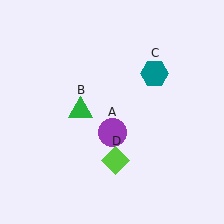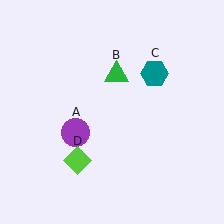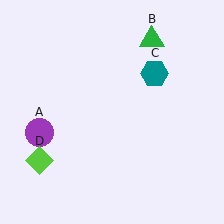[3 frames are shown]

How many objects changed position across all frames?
3 objects changed position: purple circle (object A), green triangle (object B), lime diamond (object D).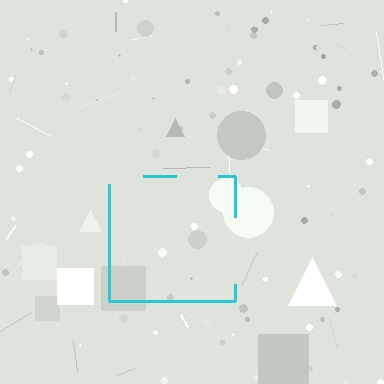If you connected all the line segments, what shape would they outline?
They would outline a square.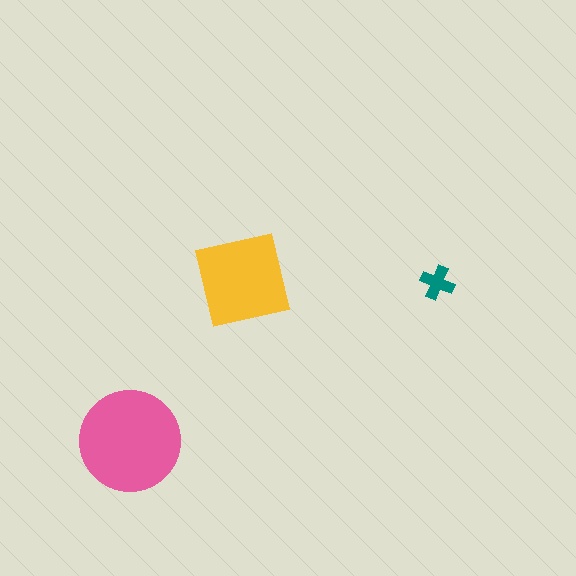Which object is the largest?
The pink circle.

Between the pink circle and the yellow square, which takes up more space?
The pink circle.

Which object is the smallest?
The teal cross.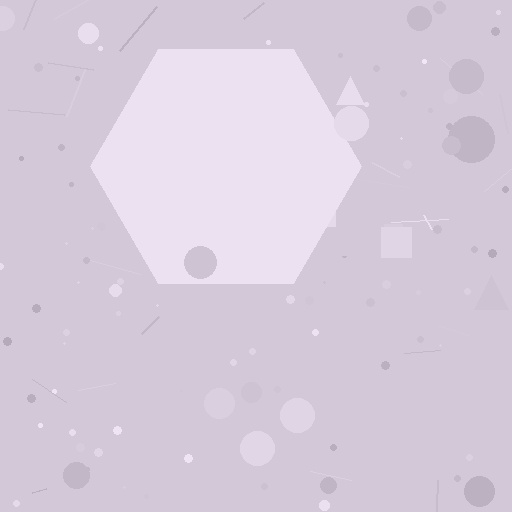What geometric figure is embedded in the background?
A hexagon is embedded in the background.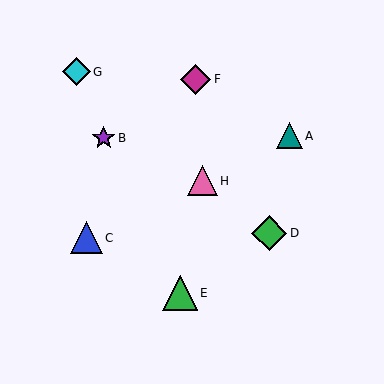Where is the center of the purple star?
The center of the purple star is at (104, 138).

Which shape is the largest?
The green diamond (labeled D) is the largest.